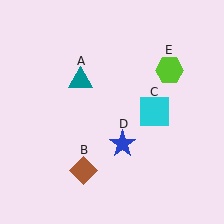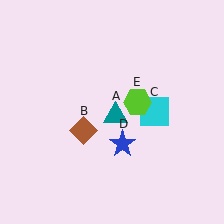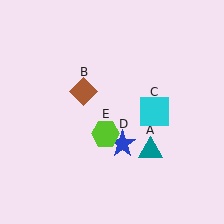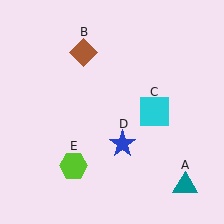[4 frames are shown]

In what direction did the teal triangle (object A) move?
The teal triangle (object A) moved down and to the right.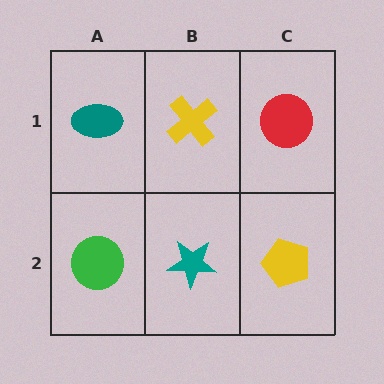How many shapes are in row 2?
3 shapes.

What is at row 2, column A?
A green circle.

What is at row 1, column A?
A teal ellipse.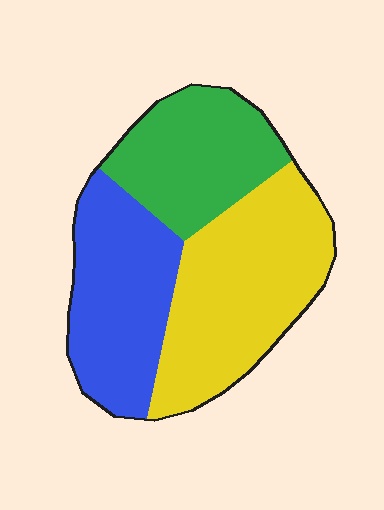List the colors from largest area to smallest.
From largest to smallest: yellow, blue, green.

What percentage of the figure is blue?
Blue takes up about one third (1/3) of the figure.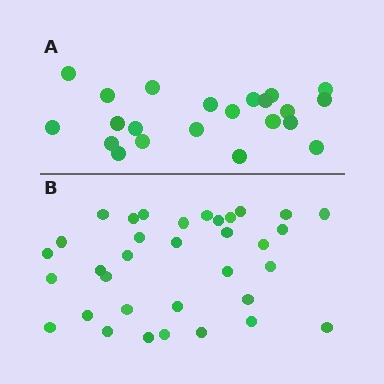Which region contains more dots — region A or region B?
Region B (the bottom region) has more dots.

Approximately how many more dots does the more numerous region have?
Region B has roughly 12 or so more dots than region A.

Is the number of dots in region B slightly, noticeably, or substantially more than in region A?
Region B has substantially more. The ratio is roughly 1.5 to 1.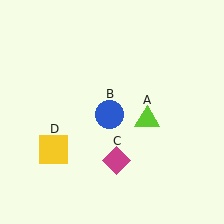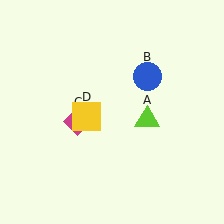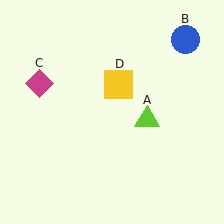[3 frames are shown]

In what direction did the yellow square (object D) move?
The yellow square (object D) moved up and to the right.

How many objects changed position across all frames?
3 objects changed position: blue circle (object B), magenta diamond (object C), yellow square (object D).